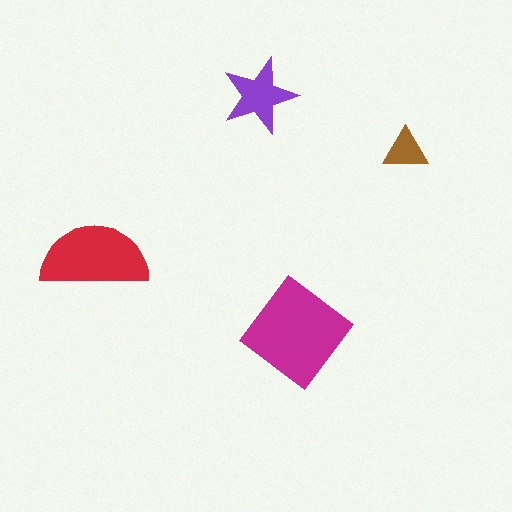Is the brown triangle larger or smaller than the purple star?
Smaller.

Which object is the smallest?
The brown triangle.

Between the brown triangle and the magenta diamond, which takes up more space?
The magenta diamond.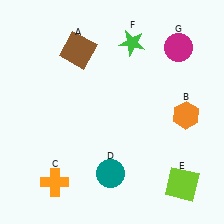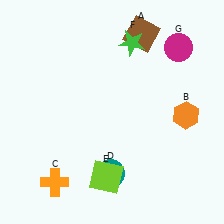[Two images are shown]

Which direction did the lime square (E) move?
The lime square (E) moved left.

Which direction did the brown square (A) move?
The brown square (A) moved right.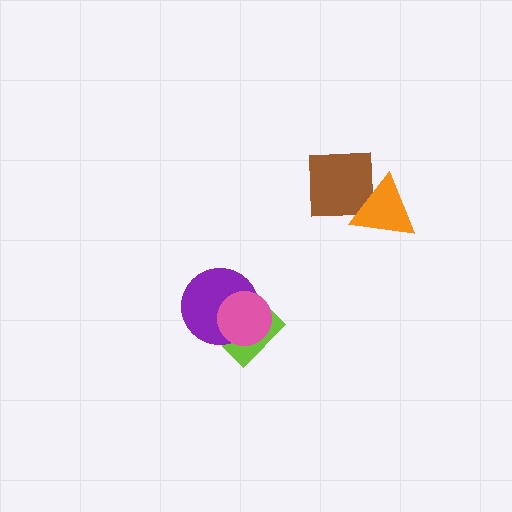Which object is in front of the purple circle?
The pink circle is in front of the purple circle.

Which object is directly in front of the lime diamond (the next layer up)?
The purple circle is directly in front of the lime diamond.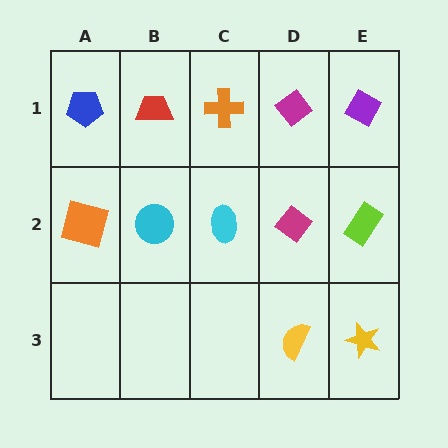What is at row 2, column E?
A lime rectangle.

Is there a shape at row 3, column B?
No, that cell is empty.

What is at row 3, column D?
A yellow semicircle.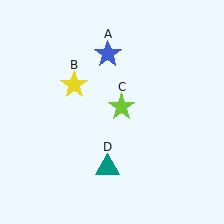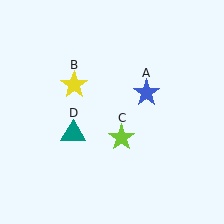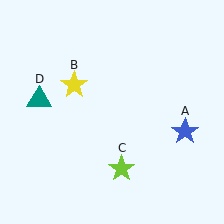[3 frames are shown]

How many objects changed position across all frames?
3 objects changed position: blue star (object A), lime star (object C), teal triangle (object D).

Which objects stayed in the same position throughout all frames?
Yellow star (object B) remained stationary.